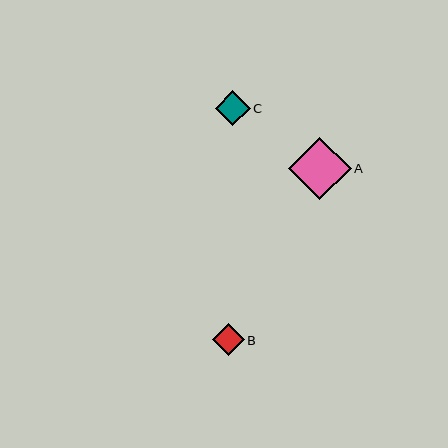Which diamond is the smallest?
Diamond B is the smallest with a size of approximately 32 pixels.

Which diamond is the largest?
Diamond A is the largest with a size of approximately 62 pixels.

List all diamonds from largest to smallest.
From largest to smallest: A, C, B.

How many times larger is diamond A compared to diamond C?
Diamond A is approximately 1.8 times the size of diamond C.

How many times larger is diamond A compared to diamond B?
Diamond A is approximately 1.9 times the size of diamond B.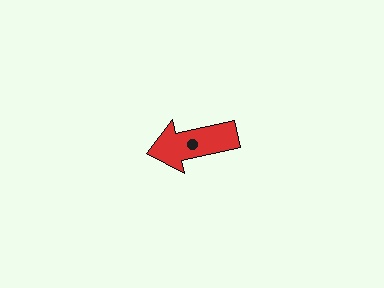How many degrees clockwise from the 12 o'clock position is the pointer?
Approximately 258 degrees.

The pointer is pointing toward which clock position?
Roughly 9 o'clock.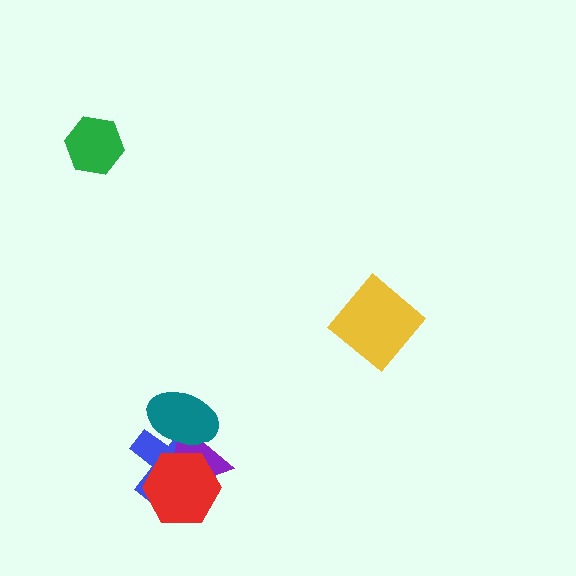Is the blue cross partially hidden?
Yes, it is partially covered by another shape.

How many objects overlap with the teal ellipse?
2 objects overlap with the teal ellipse.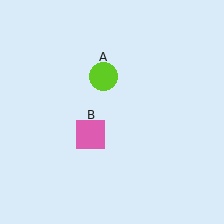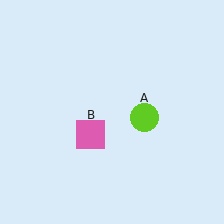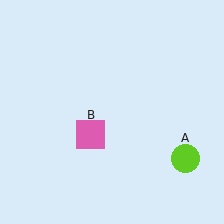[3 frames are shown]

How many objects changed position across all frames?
1 object changed position: lime circle (object A).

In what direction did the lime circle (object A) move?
The lime circle (object A) moved down and to the right.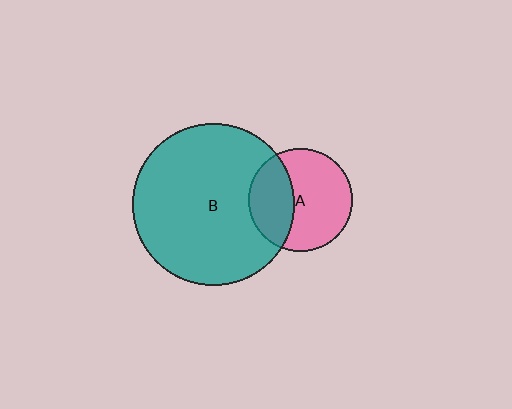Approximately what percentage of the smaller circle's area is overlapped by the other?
Approximately 35%.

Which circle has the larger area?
Circle B (teal).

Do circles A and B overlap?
Yes.